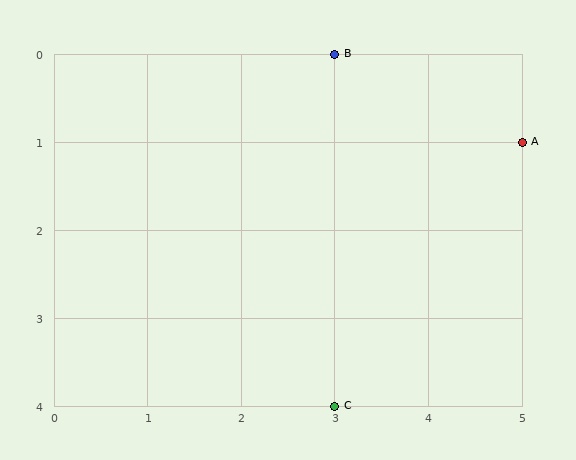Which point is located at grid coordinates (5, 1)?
Point A is at (5, 1).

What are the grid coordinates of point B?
Point B is at grid coordinates (3, 0).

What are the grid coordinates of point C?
Point C is at grid coordinates (3, 4).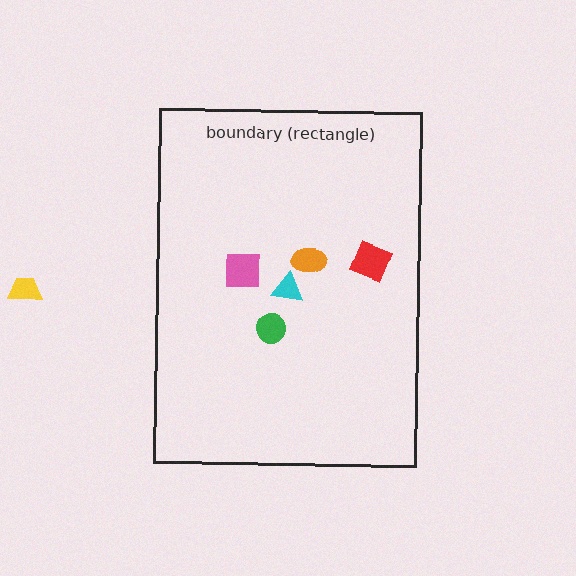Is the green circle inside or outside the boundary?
Inside.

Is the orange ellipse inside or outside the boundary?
Inside.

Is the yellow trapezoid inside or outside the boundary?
Outside.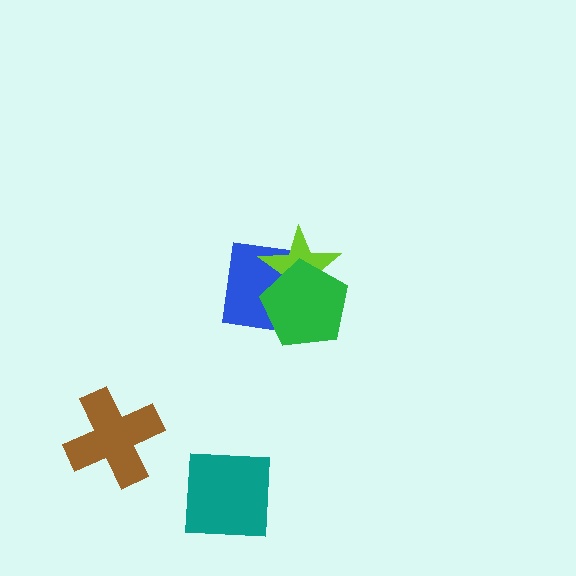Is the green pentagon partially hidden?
No, no other shape covers it.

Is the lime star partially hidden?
Yes, it is partially covered by another shape.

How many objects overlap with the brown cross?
0 objects overlap with the brown cross.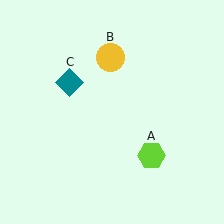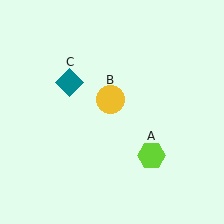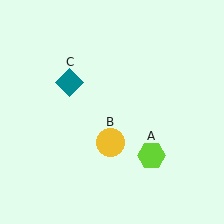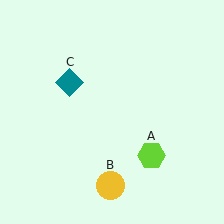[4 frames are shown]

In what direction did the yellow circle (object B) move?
The yellow circle (object B) moved down.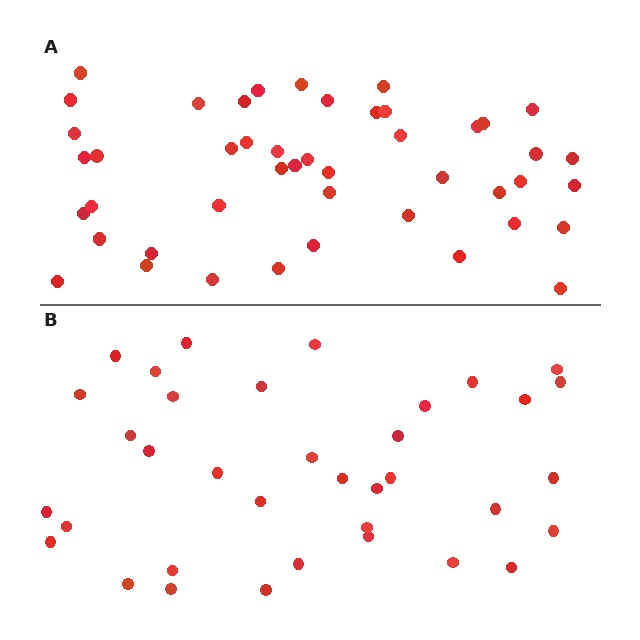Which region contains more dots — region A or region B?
Region A (the top region) has more dots.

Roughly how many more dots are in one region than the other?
Region A has roughly 10 or so more dots than region B.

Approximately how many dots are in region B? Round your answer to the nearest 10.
About 40 dots. (The exact count is 36, which rounds to 40.)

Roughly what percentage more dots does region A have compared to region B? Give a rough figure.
About 30% more.